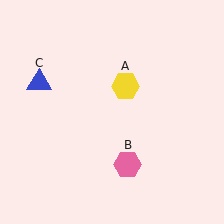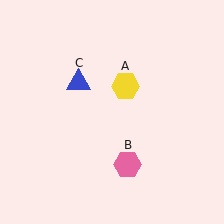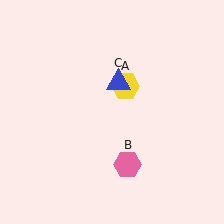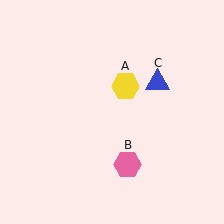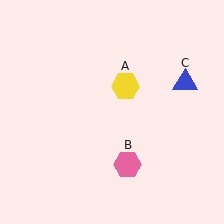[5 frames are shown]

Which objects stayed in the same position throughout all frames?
Yellow hexagon (object A) and pink hexagon (object B) remained stationary.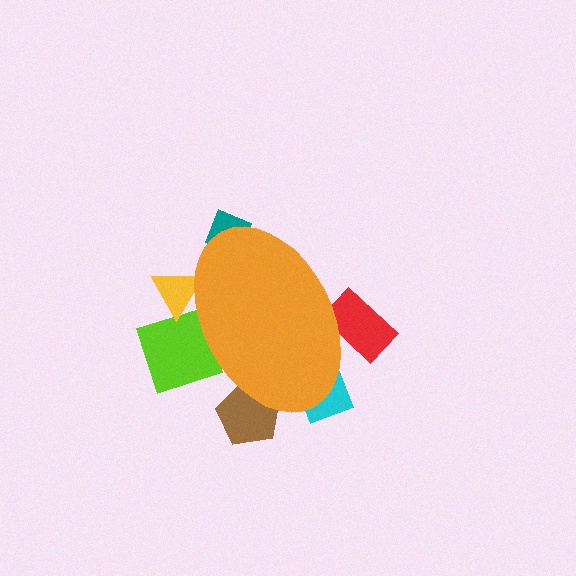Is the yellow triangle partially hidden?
Yes, the yellow triangle is partially hidden behind the orange ellipse.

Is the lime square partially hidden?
Yes, the lime square is partially hidden behind the orange ellipse.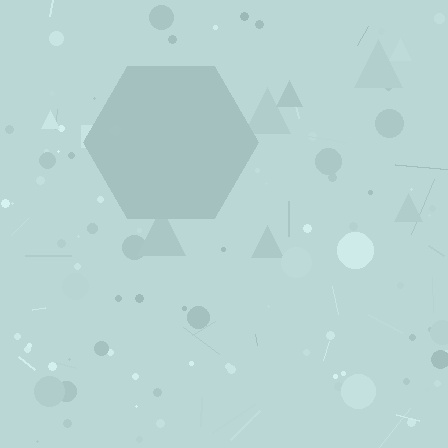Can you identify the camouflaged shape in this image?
The camouflaged shape is a hexagon.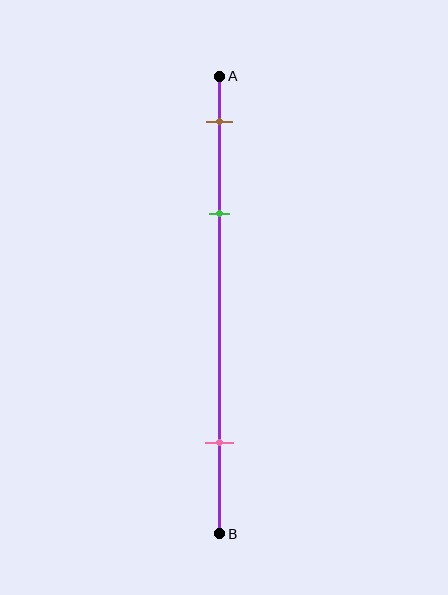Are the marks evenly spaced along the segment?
No, the marks are not evenly spaced.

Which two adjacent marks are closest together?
The brown and green marks are the closest adjacent pair.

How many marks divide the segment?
There are 3 marks dividing the segment.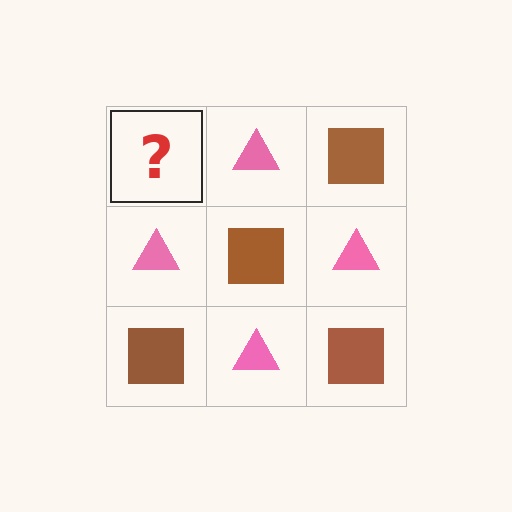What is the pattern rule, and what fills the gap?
The rule is that it alternates brown square and pink triangle in a checkerboard pattern. The gap should be filled with a brown square.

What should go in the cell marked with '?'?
The missing cell should contain a brown square.